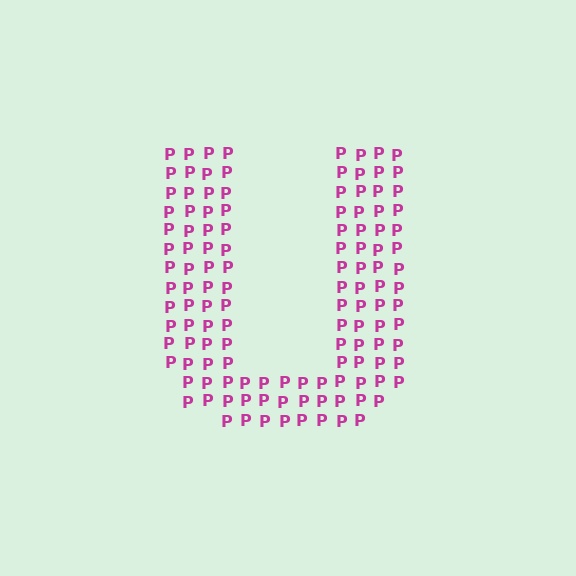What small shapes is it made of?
It is made of small letter P's.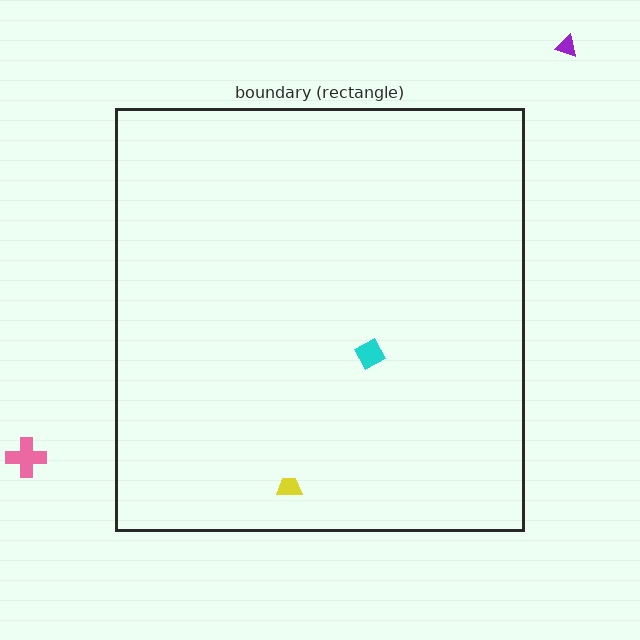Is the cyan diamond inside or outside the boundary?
Inside.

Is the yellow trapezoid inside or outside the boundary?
Inside.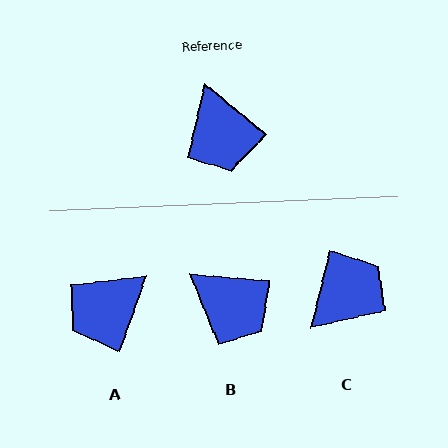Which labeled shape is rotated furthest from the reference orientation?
C, about 116 degrees away.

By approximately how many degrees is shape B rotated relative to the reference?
Approximately 35 degrees counter-clockwise.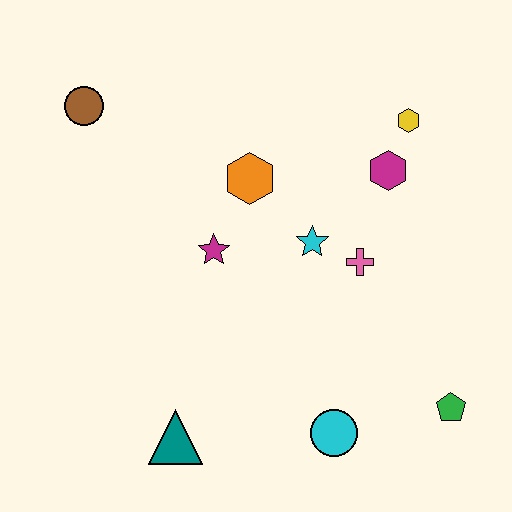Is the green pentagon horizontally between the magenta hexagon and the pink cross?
No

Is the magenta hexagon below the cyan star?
No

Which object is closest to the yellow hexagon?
The magenta hexagon is closest to the yellow hexagon.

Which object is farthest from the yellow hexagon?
The teal triangle is farthest from the yellow hexagon.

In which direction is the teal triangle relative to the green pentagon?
The teal triangle is to the left of the green pentagon.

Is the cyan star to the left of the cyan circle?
Yes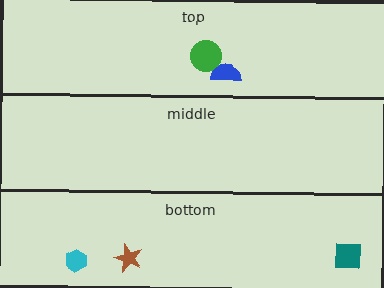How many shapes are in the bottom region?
3.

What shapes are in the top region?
The green circle, the blue semicircle.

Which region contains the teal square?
The bottom region.